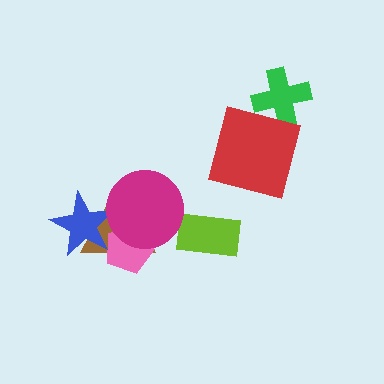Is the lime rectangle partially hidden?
No, no other shape covers it.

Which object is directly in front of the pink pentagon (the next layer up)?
The blue star is directly in front of the pink pentagon.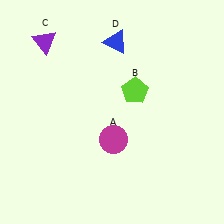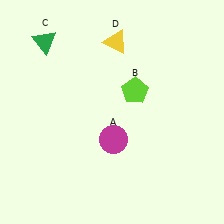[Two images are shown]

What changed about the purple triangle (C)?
In Image 1, C is purple. In Image 2, it changed to green.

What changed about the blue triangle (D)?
In Image 1, D is blue. In Image 2, it changed to yellow.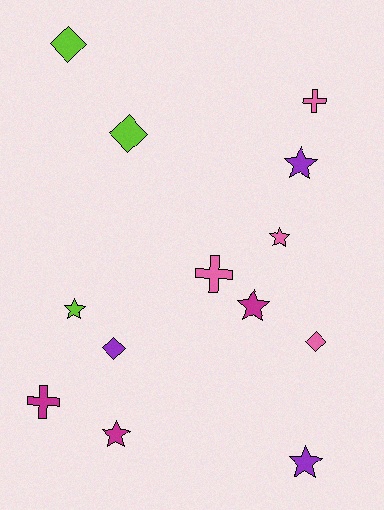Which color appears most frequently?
Pink, with 4 objects.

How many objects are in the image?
There are 13 objects.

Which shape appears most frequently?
Star, with 6 objects.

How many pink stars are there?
There is 1 pink star.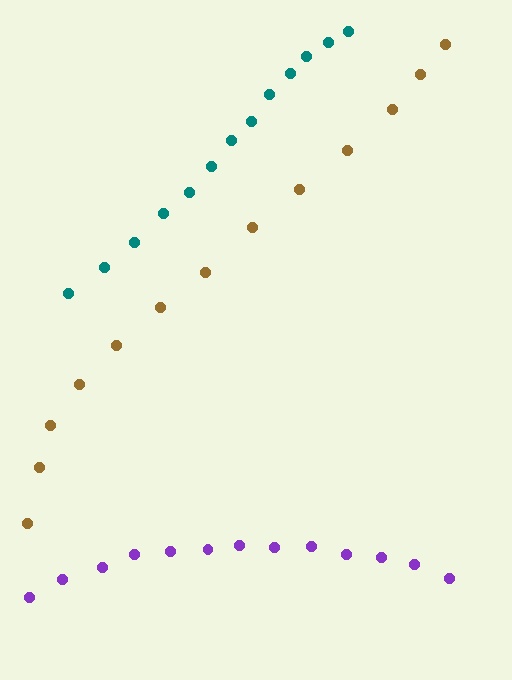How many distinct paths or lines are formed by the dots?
There are 3 distinct paths.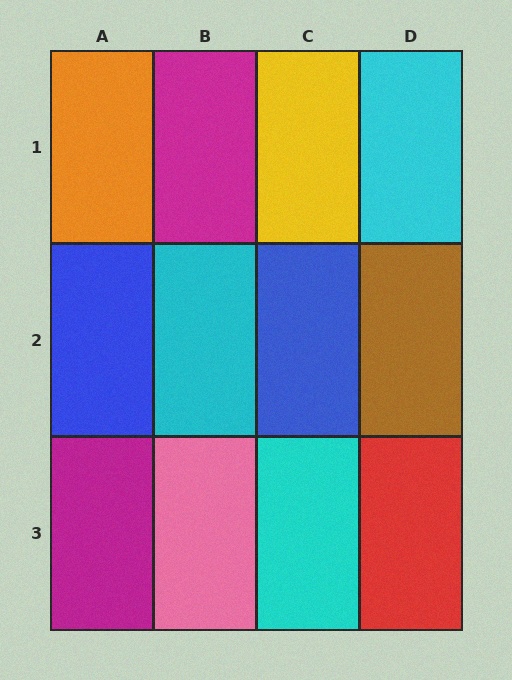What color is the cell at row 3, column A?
Magenta.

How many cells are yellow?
1 cell is yellow.